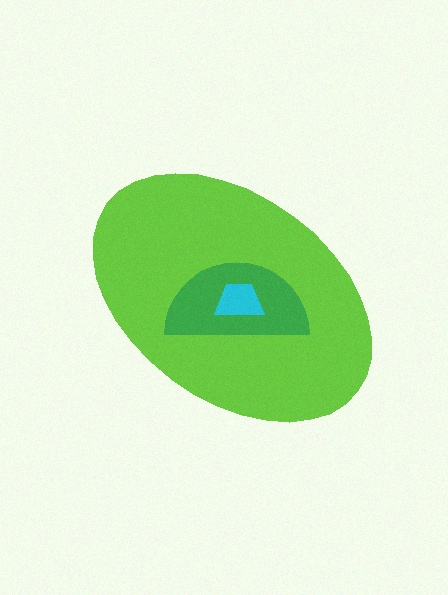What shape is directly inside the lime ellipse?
The green semicircle.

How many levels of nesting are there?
3.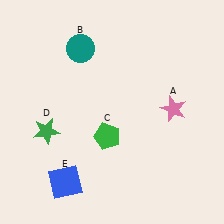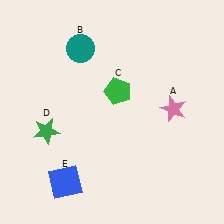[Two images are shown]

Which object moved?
The green pentagon (C) moved up.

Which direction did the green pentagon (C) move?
The green pentagon (C) moved up.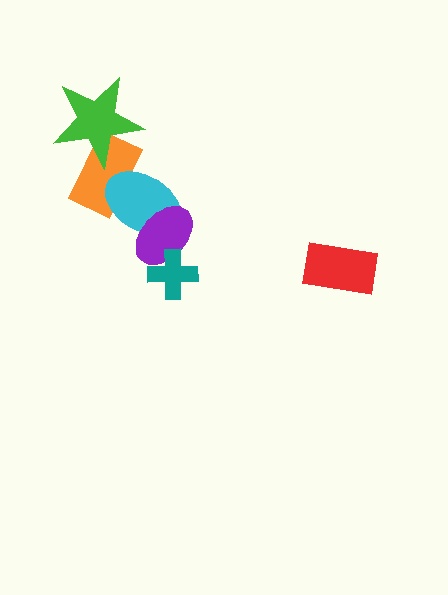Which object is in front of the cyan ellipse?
The purple ellipse is in front of the cyan ellipse.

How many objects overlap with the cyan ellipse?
2 objects overlap with the cyan ellipse.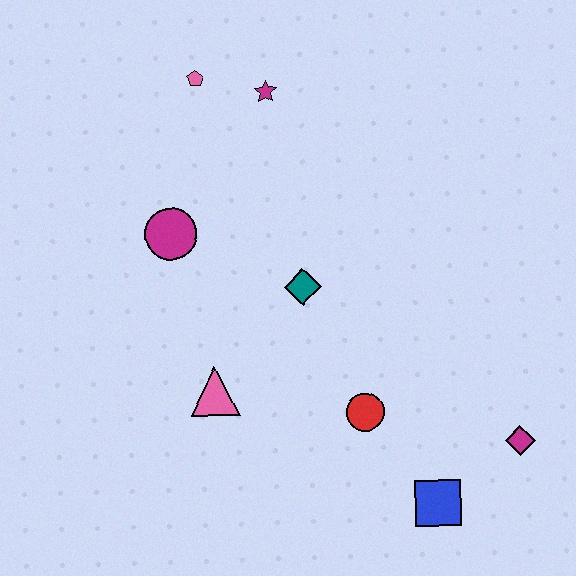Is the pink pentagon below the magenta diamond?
No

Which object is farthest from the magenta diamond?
The pink pentagon is farthest from the magenta diamond.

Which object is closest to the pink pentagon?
The magenta star is closest to the pink pentagon.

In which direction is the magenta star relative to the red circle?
The magenta star is above the red circle.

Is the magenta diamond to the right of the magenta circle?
Yes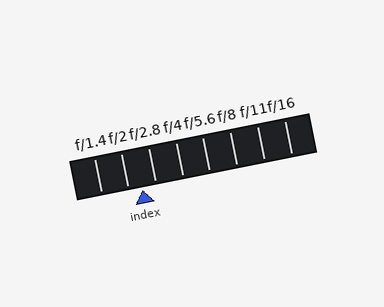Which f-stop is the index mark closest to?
The index mark is closest to f/2.8.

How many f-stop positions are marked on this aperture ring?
There are 8 f-stop positions marked.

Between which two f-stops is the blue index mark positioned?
The index mark is between f/2 and f/2.8.